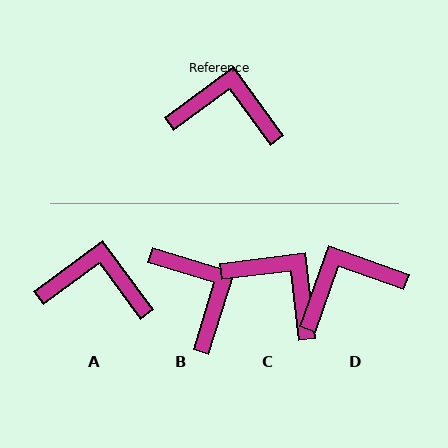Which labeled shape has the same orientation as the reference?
A.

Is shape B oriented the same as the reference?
No, it is off by about 53 degrees.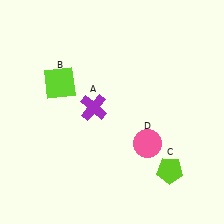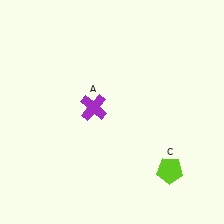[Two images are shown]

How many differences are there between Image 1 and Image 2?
There are 2 differences between the two images.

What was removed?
The lime square (B), the pink circle (D) were removed in Image 2.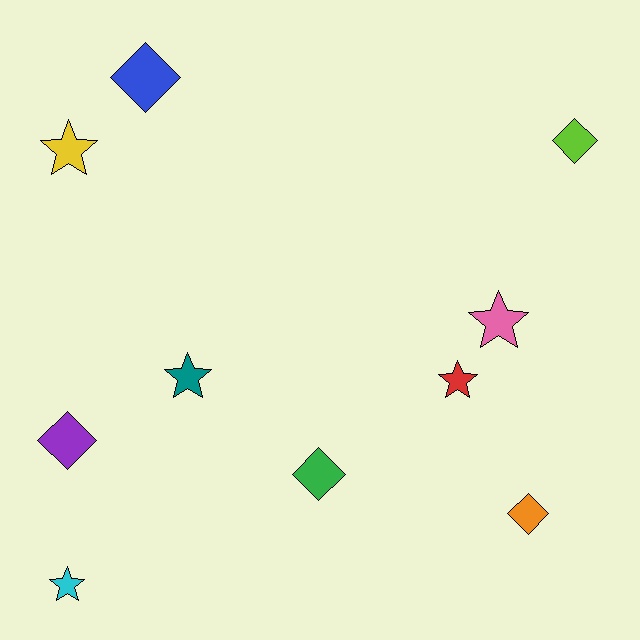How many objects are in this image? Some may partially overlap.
There are 10 objects.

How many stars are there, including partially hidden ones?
There are 5 stars.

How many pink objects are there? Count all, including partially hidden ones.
There is 1 pink object.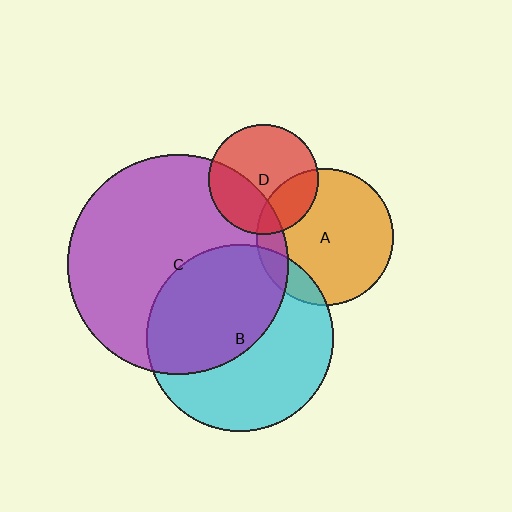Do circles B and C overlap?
Yes.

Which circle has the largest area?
Circle C (purple).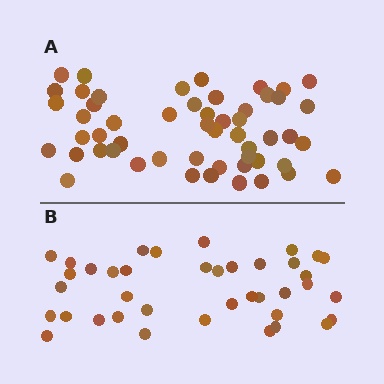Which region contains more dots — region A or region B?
Region A (the top region) has more dots.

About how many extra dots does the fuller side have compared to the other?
Region A has approximately 15 more dots than region B.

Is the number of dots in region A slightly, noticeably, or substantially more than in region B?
Region A has noticeably more, but not dramatically so. The ratio is roughly 1.4 to 1.